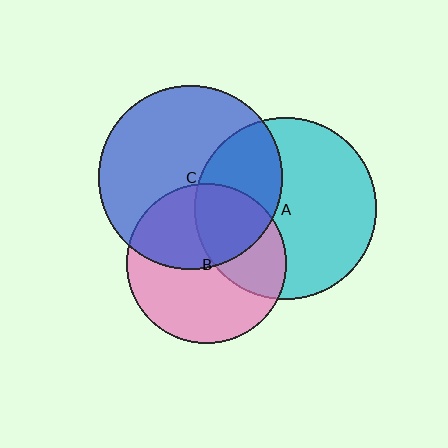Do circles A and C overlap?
Yes.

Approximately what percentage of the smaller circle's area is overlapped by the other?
Approximately 35%.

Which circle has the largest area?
Circle C (blue).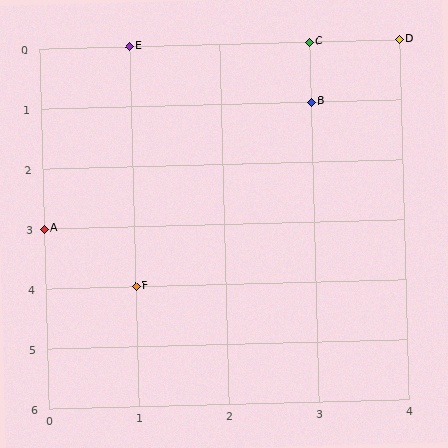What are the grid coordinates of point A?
Point A is at grid coordinates (0, 3).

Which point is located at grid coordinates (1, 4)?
Point F is at (1, 4).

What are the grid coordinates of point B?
Point B is at grid coordinates (3, 1).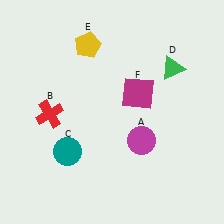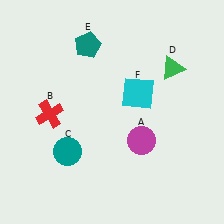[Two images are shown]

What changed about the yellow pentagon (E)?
In Image 1, E is yellow. In Image 2, it changed to teal.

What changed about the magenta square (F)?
In Image 1, F is magenta. In Image 2, it changed to cyan.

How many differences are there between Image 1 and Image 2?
There are 2 differences between the two images.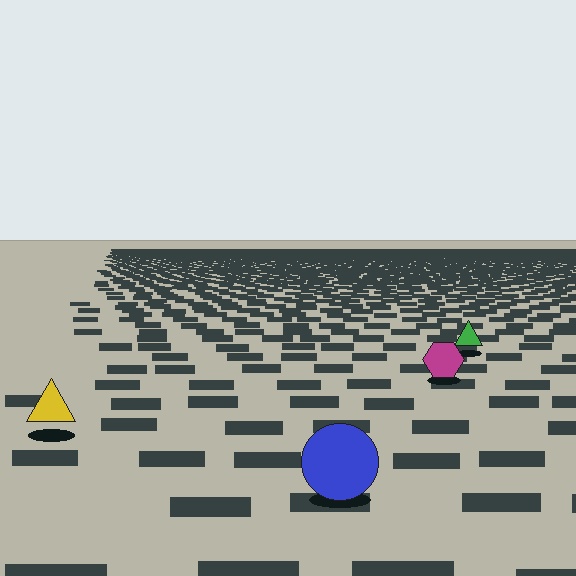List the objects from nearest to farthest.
From nearest to farthest: the blue circle, the yellow triangle, the magenta hexagon, the green triangle.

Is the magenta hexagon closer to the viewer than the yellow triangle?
No. The yellow triangle is closer — you can tell from the texture gradient: the ground texture is coarser near it.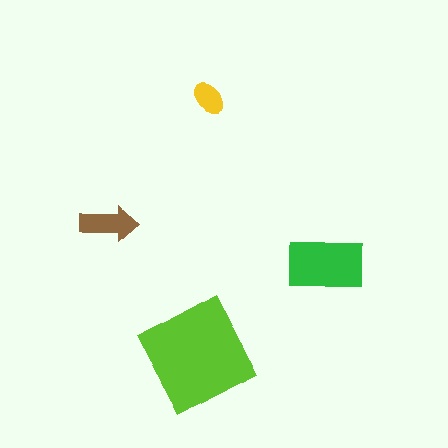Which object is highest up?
The yellow ellipse is topmost.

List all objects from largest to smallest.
The lime diamond, the green rectangle, the brown arrow, the yellow ellipse.